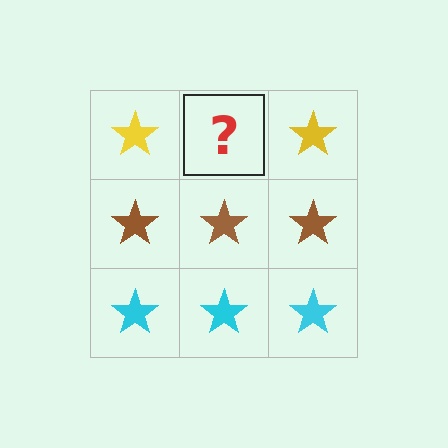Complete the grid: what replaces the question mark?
The question mark should be replaced with a yellow star.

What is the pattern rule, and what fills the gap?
The rule is that each row has a consistent color. The gap should be filled with a yellow star.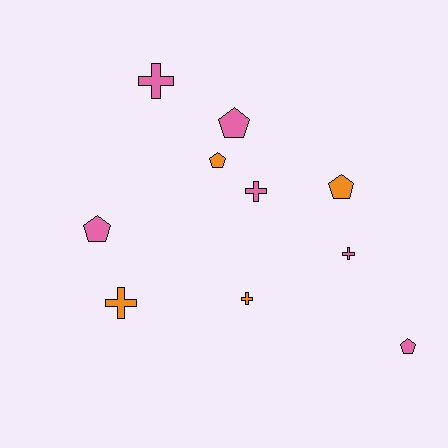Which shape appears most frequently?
Pentagon, with 5 objects.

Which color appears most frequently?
Pink, with 6 objects.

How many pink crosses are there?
There are 3 pink crosses.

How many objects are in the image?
There are 10 objects.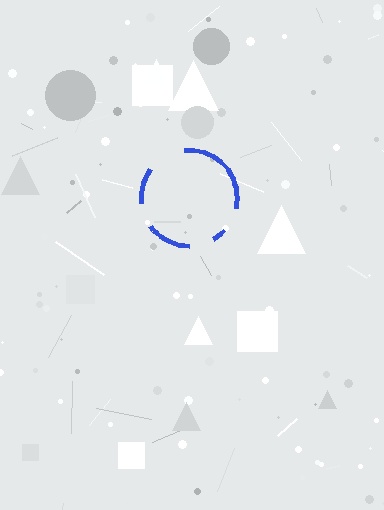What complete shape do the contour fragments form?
The contour fragments form a circle.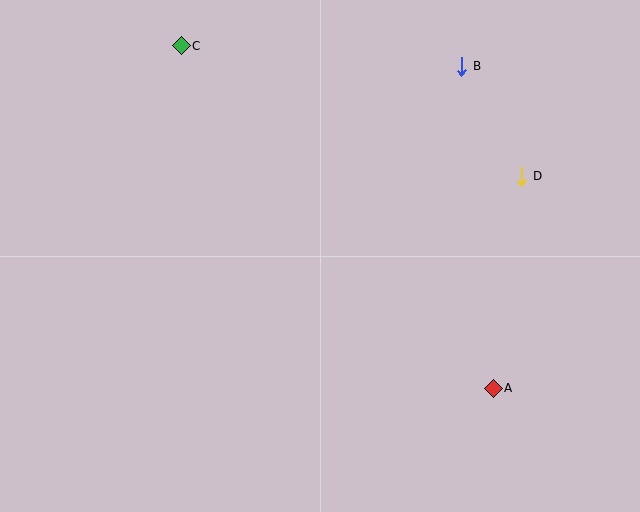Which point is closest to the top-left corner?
Point C is closest to the top-left corner.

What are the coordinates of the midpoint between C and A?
The midpoint between C and A is at (337, 217).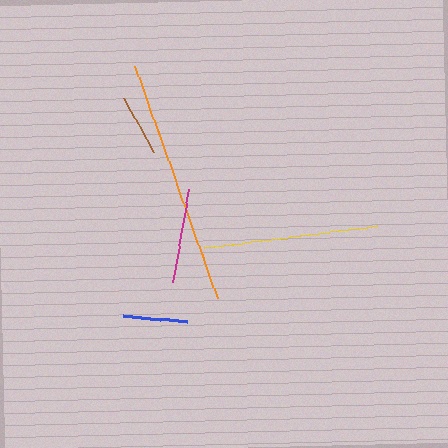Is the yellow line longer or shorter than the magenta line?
The yellow line is longer than the magenta line.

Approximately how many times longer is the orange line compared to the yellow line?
The orange line is approximately 1.4 times the length of the yellow line.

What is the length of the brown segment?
The brown segment is approximately 60 pixels long.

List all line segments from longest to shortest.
From longest to shortest: orange, yellow, magenta, blue, brown.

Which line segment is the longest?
The orange line is the longest at approximately 247 pixels.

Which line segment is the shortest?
The brown line is the shortest at approximately 60 pixels.